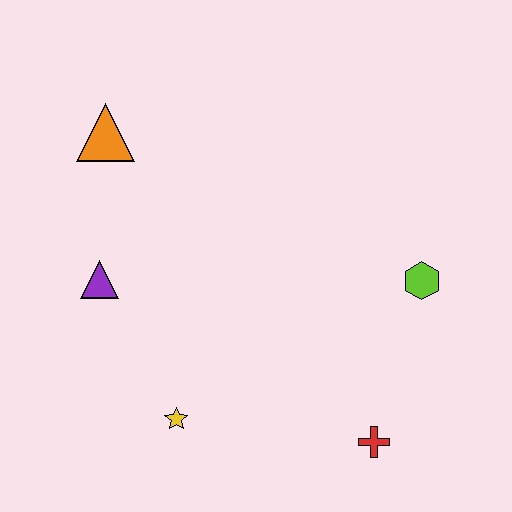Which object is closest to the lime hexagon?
The red cross is closest to the lime hexagon.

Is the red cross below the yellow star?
Yes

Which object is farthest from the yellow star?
The orange triangle is farthest from the yellow star.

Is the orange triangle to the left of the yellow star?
Yes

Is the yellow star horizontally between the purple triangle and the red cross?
Yes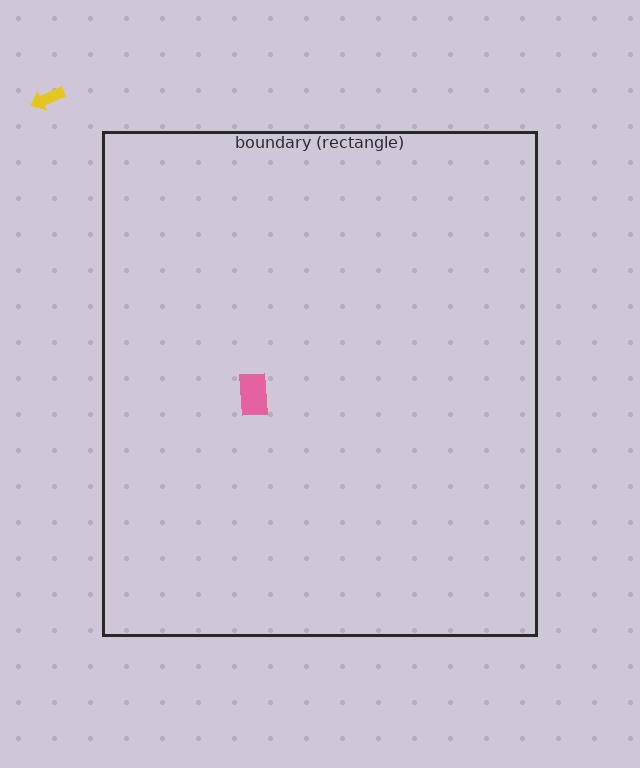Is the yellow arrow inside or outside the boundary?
Outside.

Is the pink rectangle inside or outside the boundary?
Inside.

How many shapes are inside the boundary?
1 inside, 1 outside.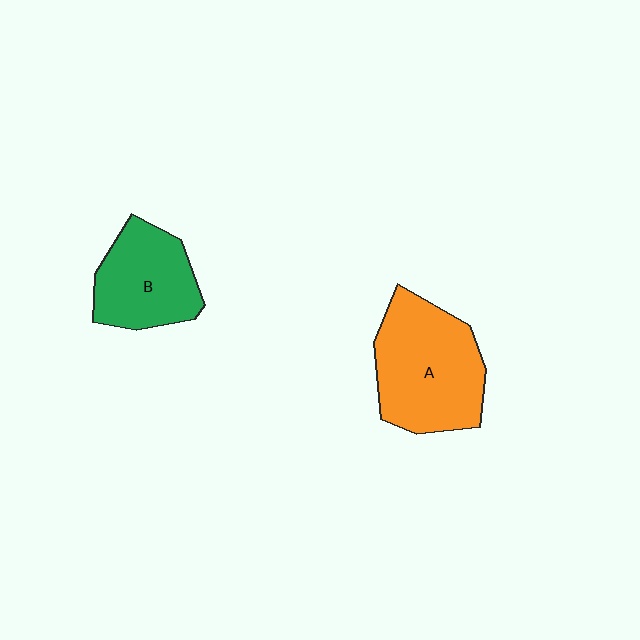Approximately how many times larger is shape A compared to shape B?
Approximately 1.4 times.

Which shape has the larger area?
Shape A (orange).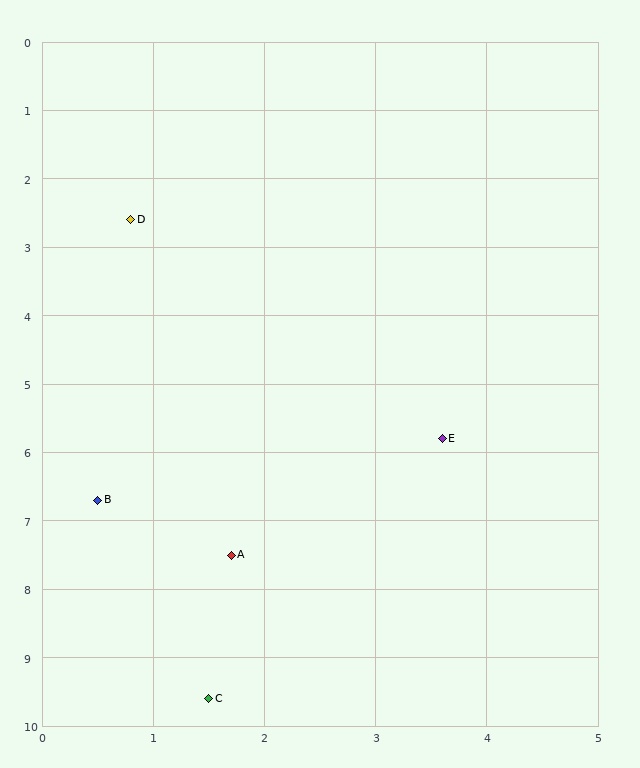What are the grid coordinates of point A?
Point A is at approximately (1.7, 7.5).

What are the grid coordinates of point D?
Point D is at approximately (0.8, 2.6).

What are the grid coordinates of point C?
Point C is at approximately (1.5, 9.6).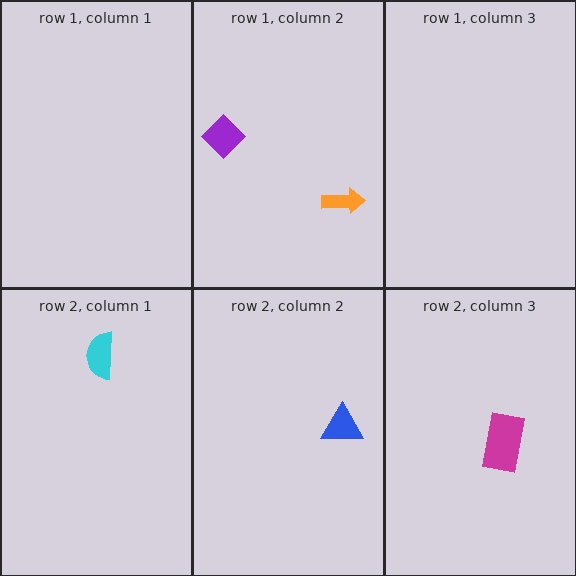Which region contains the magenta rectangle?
The row 2, column 3 region.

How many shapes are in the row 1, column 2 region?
2.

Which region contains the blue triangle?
The row 2, column 2 region.